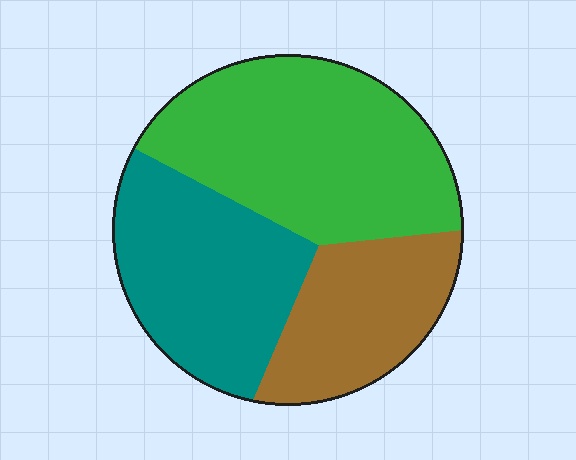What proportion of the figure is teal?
Teal covers about 35% of the figure.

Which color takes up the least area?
Brown, at roughly 25%.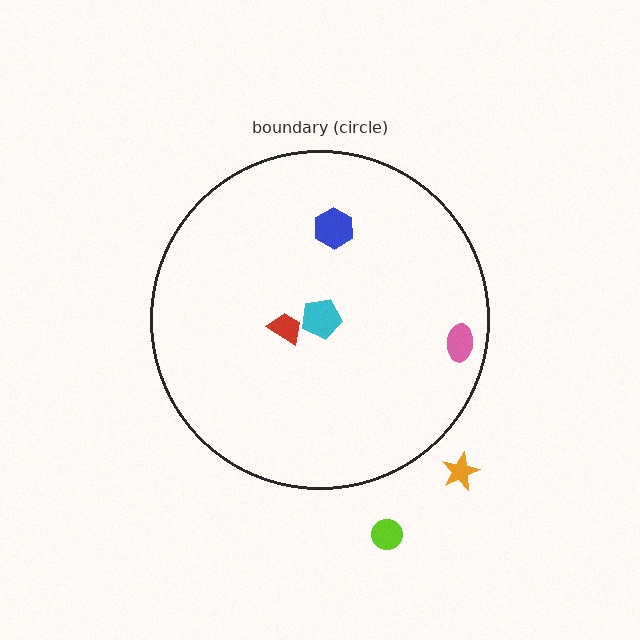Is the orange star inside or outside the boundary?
Outside.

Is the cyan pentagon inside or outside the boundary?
Inside.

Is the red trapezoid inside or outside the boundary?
Inside.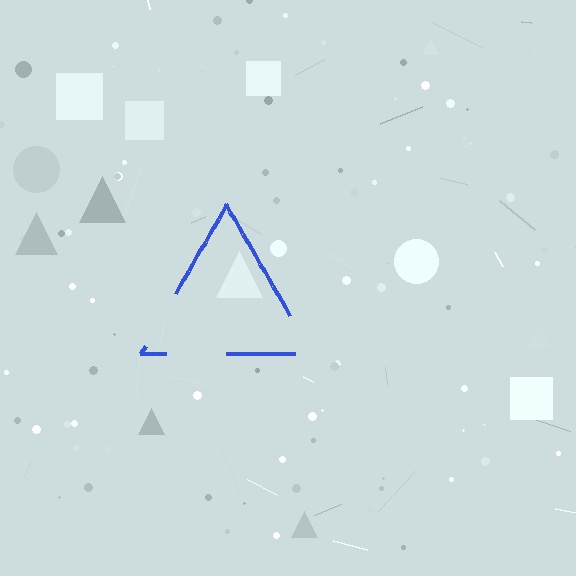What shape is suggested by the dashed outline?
The dashed outline suggests a triangle.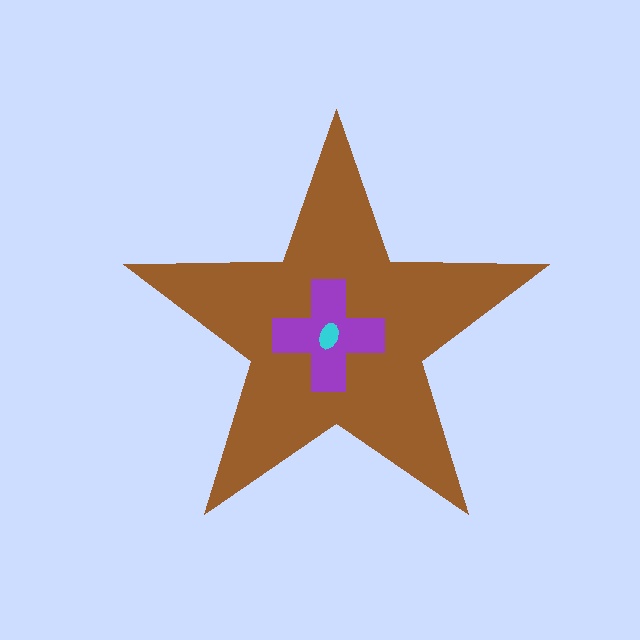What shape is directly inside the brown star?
The purple cross.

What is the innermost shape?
The cyan ellipse.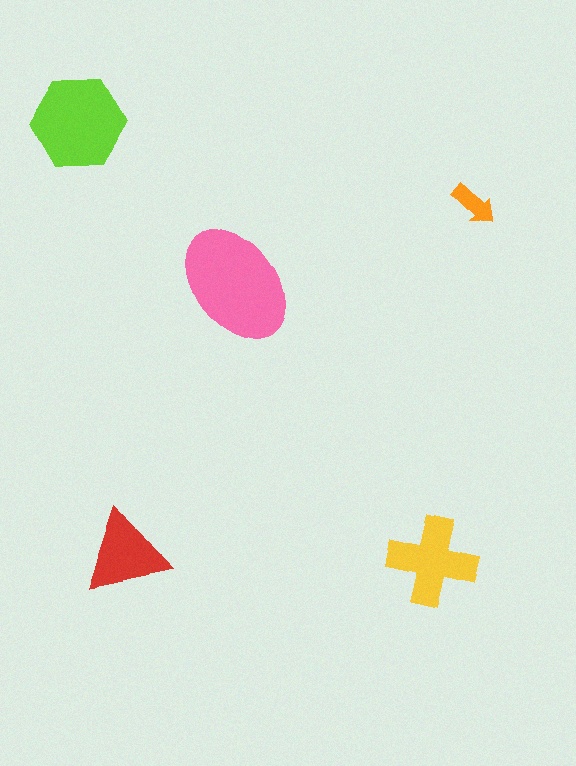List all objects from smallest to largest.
The orange arrow, the red triangle, the yellow cross, the lime hexagon, the pink ellipse.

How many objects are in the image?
There are 5 objects in the image.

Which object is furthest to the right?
The orange arrow is rightmost.